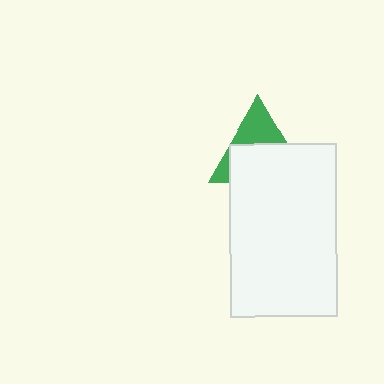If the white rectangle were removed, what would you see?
You would see the complete green triangle.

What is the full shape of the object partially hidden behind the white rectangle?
The partially hidden object is a green triangle.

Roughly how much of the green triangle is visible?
A small part of it is visible (roughly 40%).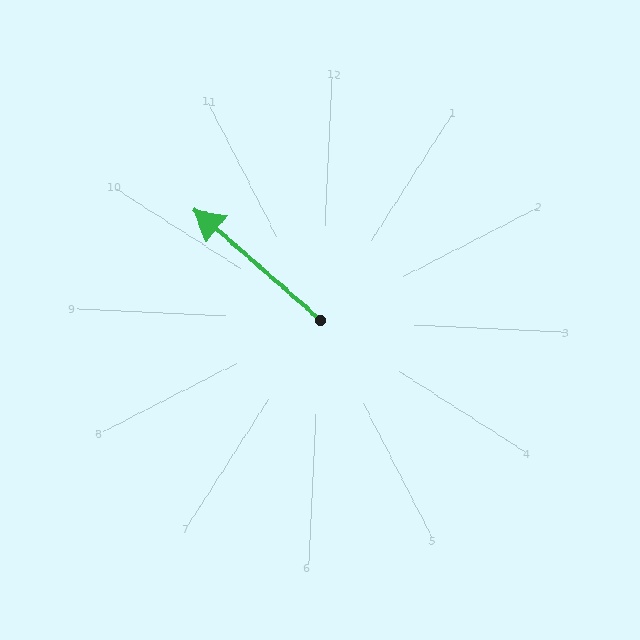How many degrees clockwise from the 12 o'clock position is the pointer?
Approximately 309 degrees.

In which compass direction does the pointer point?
Northwest.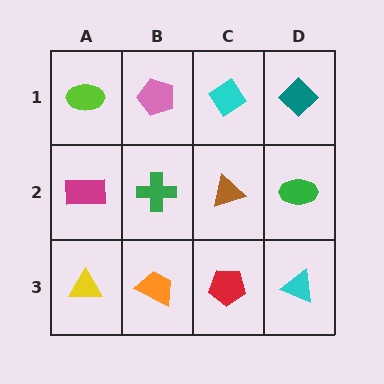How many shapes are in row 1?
4 shapes.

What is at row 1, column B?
A pink pentagon.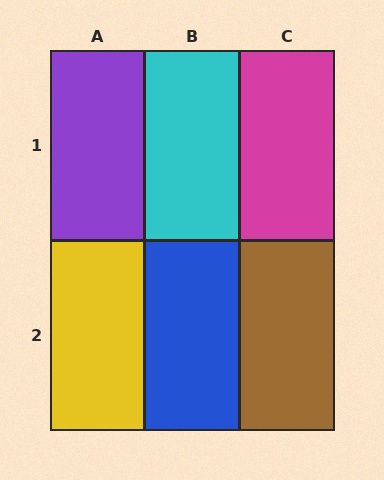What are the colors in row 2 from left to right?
Yellow, blue, brown.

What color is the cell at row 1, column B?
Cyan.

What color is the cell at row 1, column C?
Magenta.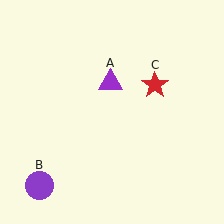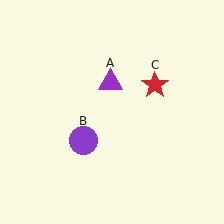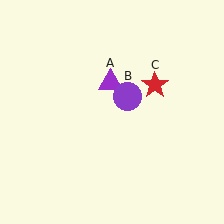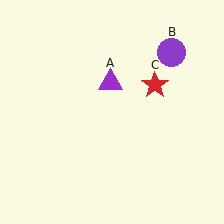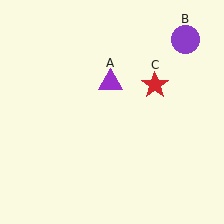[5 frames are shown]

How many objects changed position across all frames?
1 object changed position: purple circle (object B).